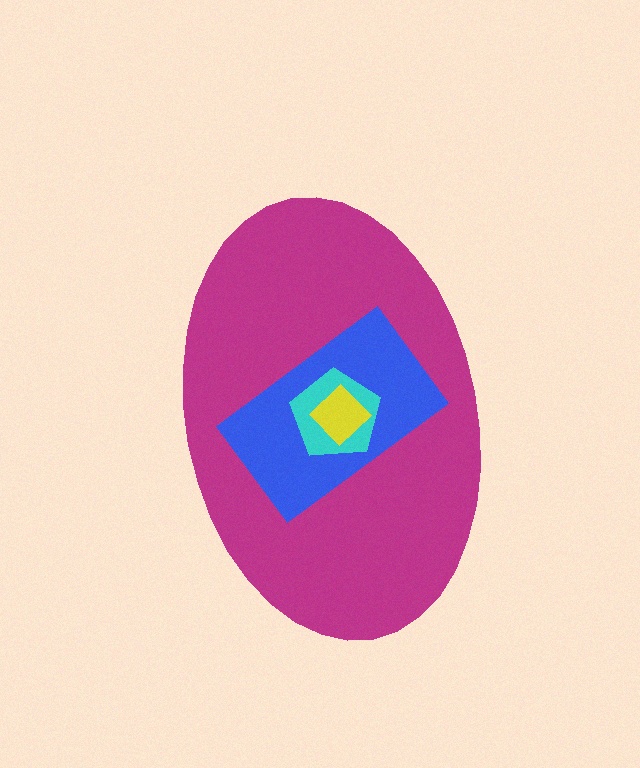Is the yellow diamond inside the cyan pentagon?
Yes.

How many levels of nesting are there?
4.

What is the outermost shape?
The magenta ellipse.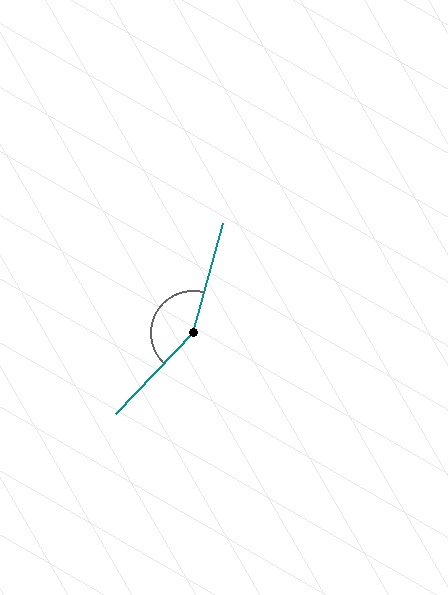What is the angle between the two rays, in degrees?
Approximately 152 degrees.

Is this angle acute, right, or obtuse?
It is obtuse.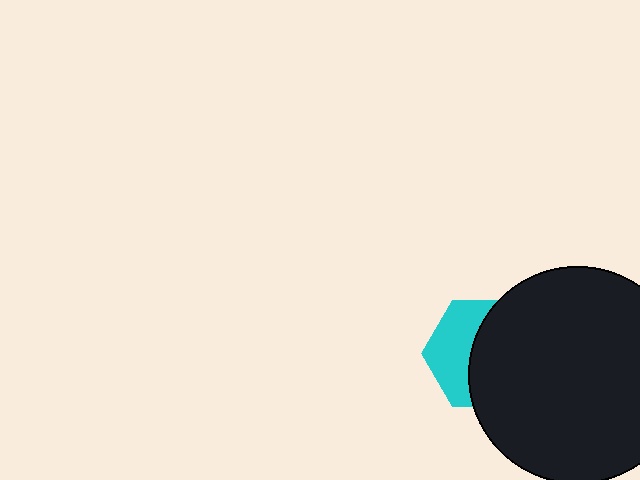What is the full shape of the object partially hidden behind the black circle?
The partially hidden object is a cyan hexagon.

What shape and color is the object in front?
The object in front is a black circle.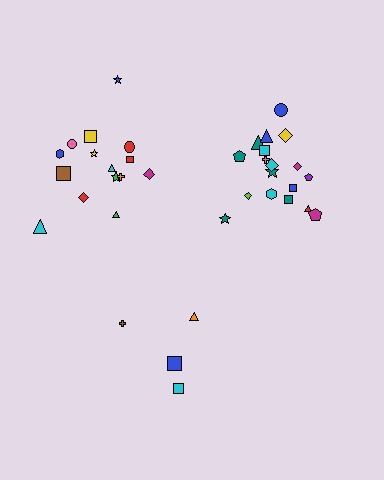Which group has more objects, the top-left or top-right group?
The top-right group.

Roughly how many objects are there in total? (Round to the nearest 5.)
Roughly 35 objects in total.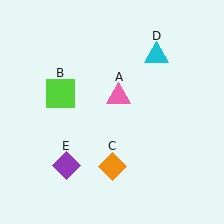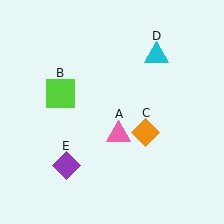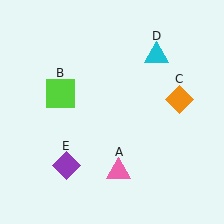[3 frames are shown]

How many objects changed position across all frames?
2 objects changed position: pink triangle (object A), orange diamond (object C).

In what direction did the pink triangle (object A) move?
The pink triangle (object A) moved down.